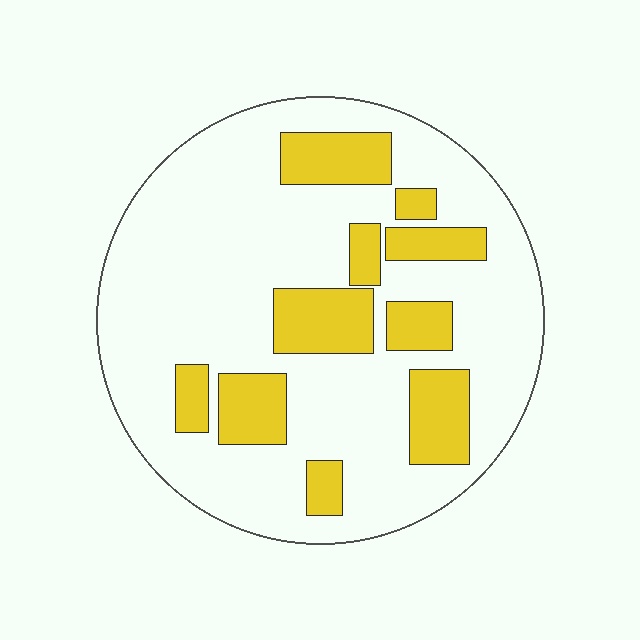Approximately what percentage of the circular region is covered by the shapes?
Approximately 25%.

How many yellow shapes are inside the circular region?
10.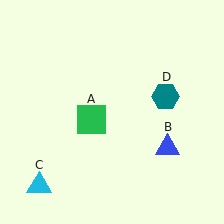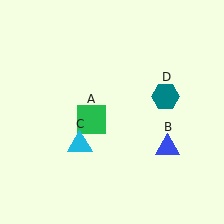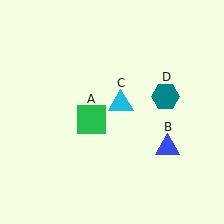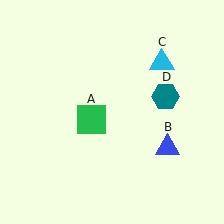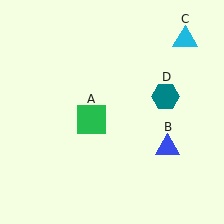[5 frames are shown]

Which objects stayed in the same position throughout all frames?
Green square (object A) and blue triangle (object B) and teal hexagon (object D) remained stationary.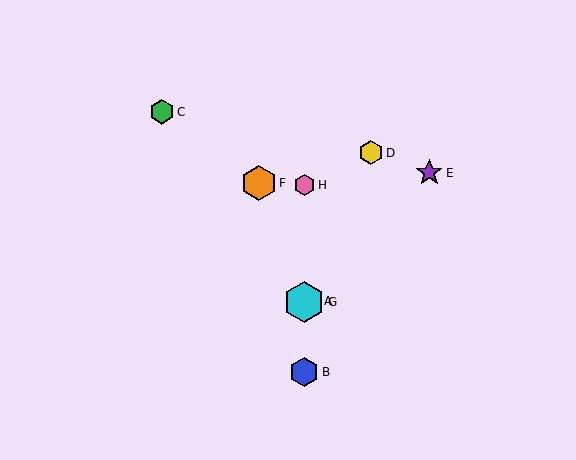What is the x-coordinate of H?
Object H is at x≈304.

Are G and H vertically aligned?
Yes, both are at x≈304.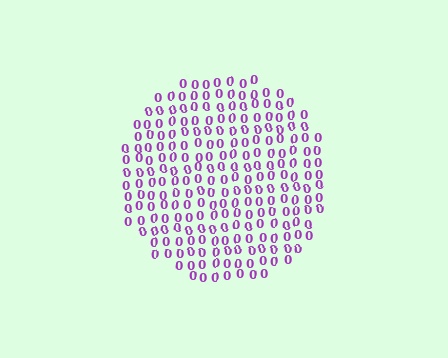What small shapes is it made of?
It is made of small digit 0's.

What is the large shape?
The large shape is a circle.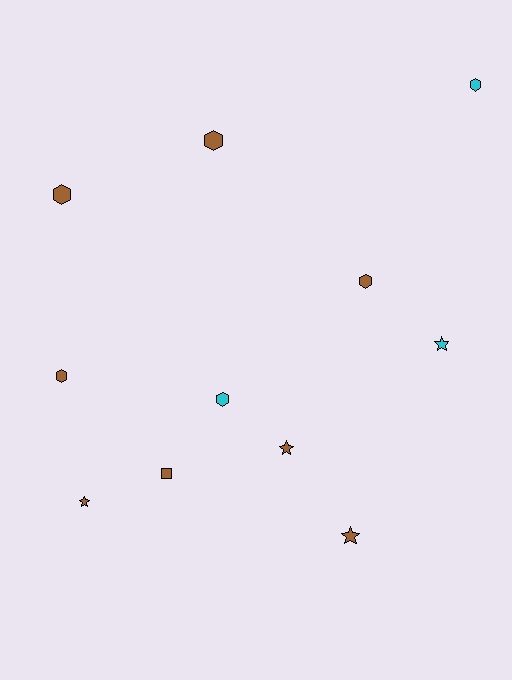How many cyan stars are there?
There is 1 cyan star.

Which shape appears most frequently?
Hexagon, with 6 objects.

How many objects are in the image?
There are 11 objects.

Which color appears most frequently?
Brown, with 8 objects.